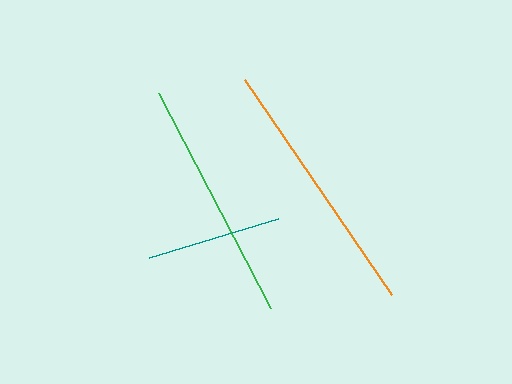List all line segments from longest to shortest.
From longest to shortest: orange, green, teal.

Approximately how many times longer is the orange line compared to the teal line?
The orange line is approximately 1.9 times the length of the teal line.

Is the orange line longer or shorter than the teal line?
The orange line is longer than the teal line.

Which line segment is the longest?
The orange line is the longest at approximately 261 pixels.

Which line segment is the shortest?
The teal line is the shortest at approximately 134 pixels.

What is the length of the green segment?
The green segment is approximately 242 pixels long.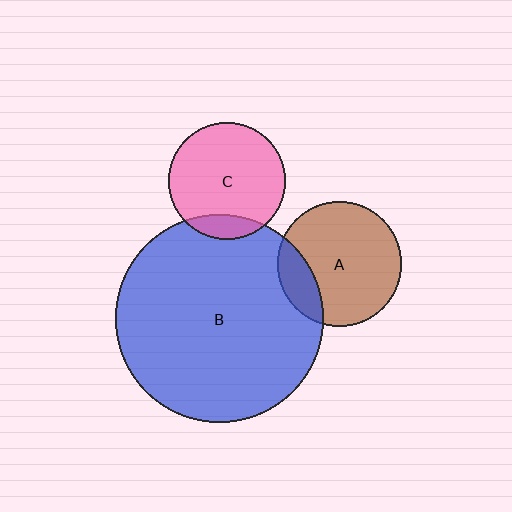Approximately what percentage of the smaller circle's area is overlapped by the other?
Approximately 10%.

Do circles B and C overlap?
Yes.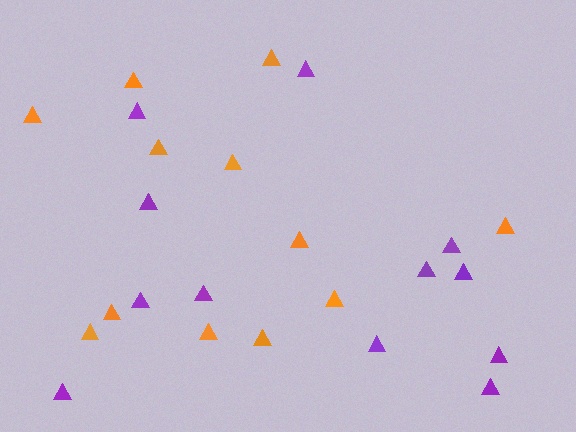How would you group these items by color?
There are 2 groups: one group of purple triangles (12) and one group of orange triangles (12).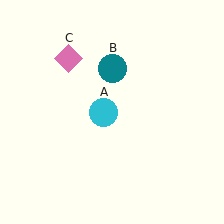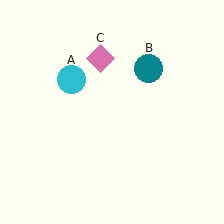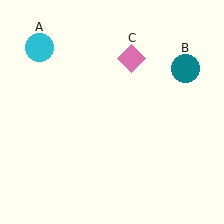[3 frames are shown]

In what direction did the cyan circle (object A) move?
The cyan circle (object A) moved up and to the left.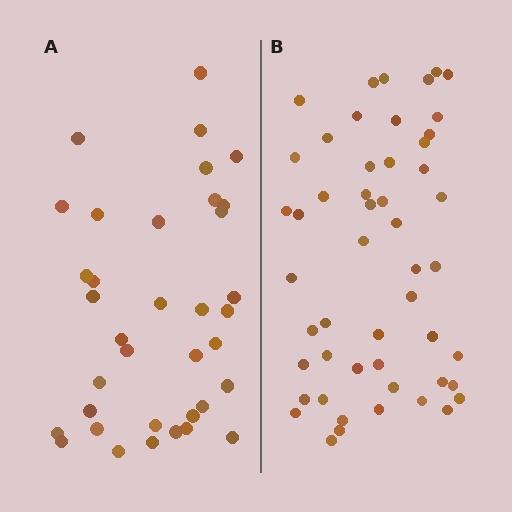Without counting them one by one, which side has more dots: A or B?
Region B (the right region) has more dots.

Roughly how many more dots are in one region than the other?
Region B has approximately 15 more dots than region A.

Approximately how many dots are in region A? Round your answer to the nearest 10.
About 40 dots. (The exact count is 36, which rounds to 40.)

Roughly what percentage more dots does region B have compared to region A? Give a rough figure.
About 40% more.